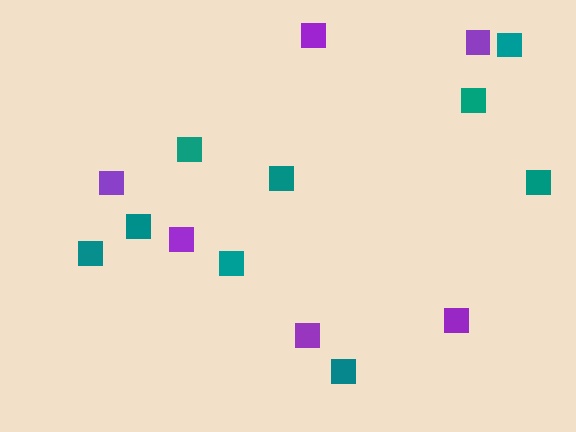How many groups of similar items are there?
There are 2 groups: one group of purple squares (6) and one group of teal squares (9).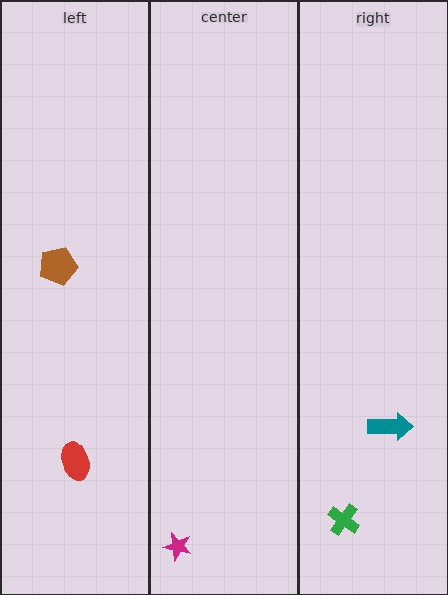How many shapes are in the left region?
2.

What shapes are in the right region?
The green cross, the teal arrow.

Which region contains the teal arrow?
The right region.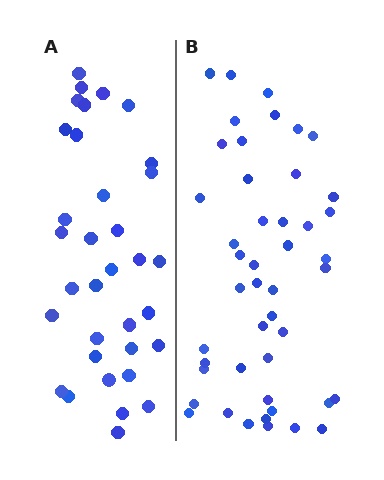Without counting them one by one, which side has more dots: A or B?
Region B (the right region) has more dots.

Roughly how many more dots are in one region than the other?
Region B has roughly 12 or so more dots than region A.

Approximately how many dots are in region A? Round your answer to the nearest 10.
About 30 dots. (The exact count is 34, which rounds to 30.)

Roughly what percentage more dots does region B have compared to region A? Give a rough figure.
About 35% more.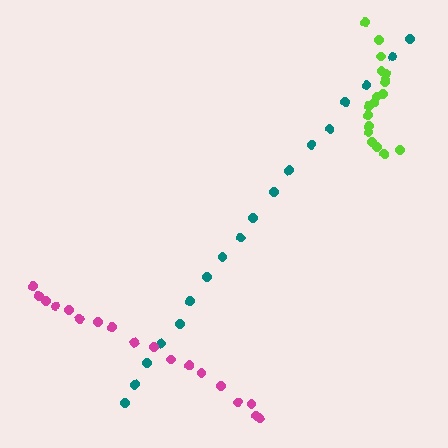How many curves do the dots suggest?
There are 3 distinct paths.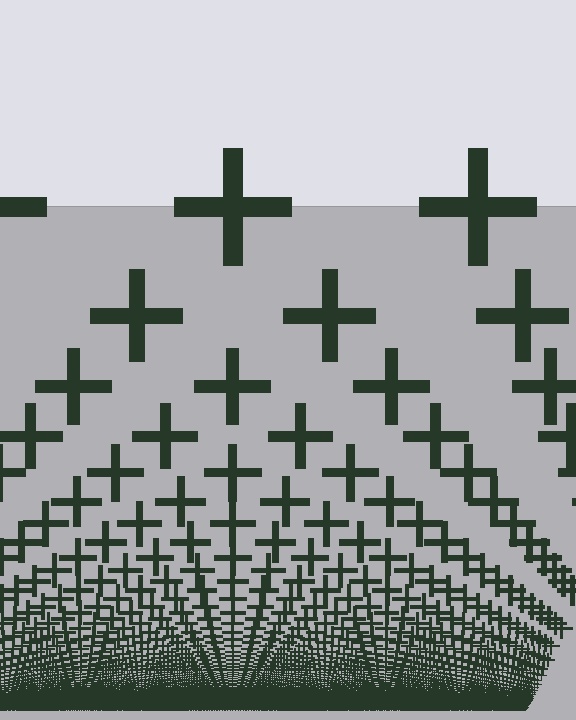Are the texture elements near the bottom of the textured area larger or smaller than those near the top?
Smaller. The gradient is inverted — elements near the bottom are smaller and denser.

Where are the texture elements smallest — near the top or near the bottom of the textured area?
Near the bottom.